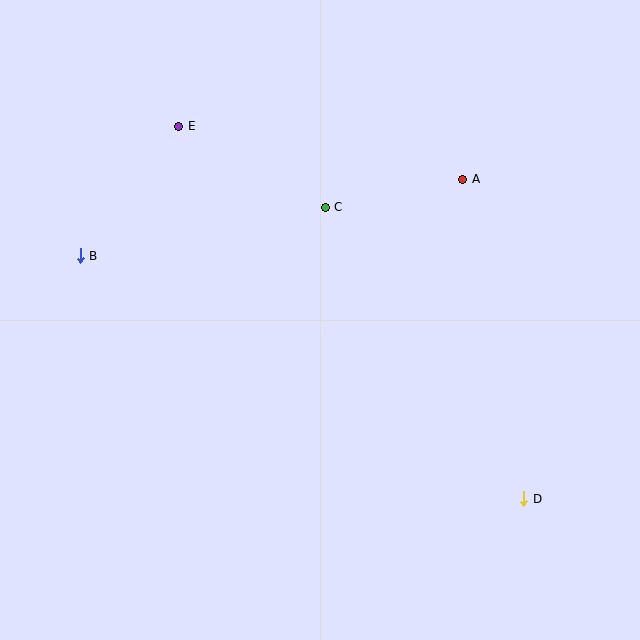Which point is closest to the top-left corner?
Point E is closest to the top-left corner.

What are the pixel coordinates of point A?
Point A is at (463, 179).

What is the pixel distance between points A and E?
The distance between A and E is 289 pixels.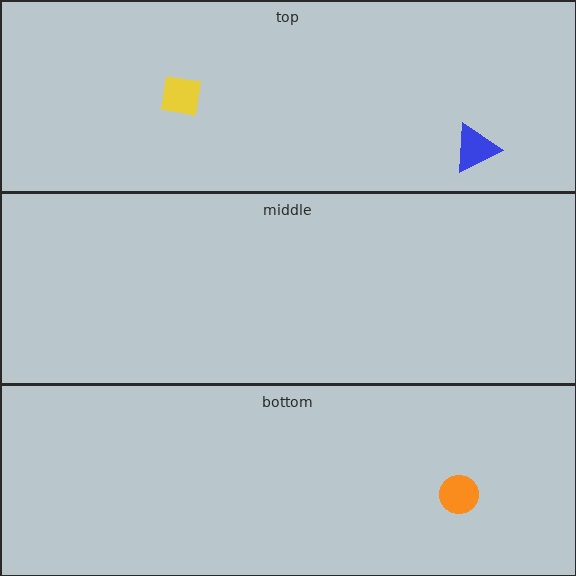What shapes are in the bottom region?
The orange circle.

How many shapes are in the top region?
2.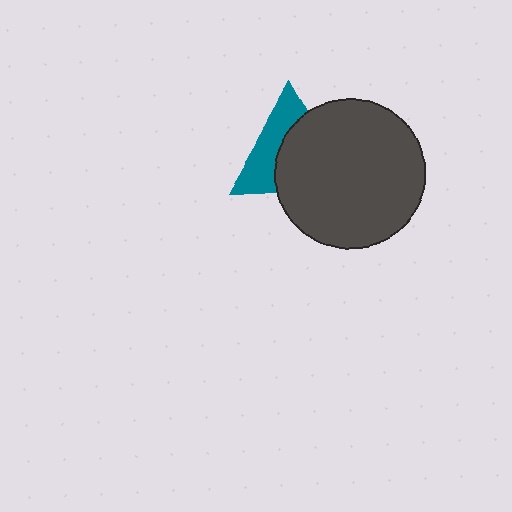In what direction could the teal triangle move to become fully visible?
The teal triangle could move toward the upper-left. That would shift it out from behind the dark gray circle entirely.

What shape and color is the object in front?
The object in front is a dark gray circle.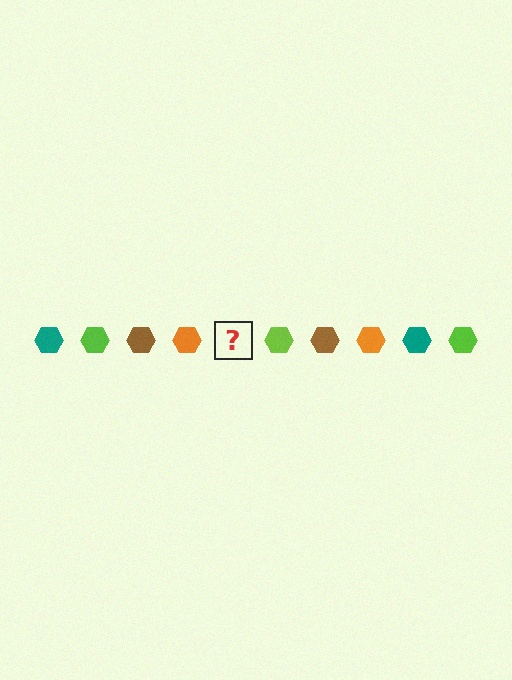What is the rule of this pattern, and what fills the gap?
The rule is that the pattern cycles through teal, lime, brown, orange hexagons. The gap should be filled with a teal hexagon.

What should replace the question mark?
The question mark should be replaced with a teal hexagon.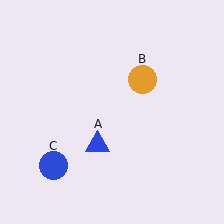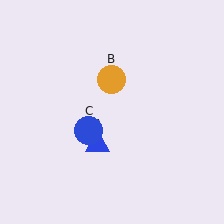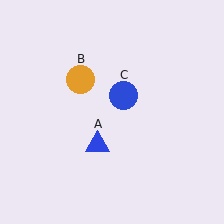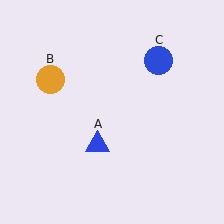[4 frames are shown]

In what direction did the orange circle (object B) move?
The orange circle (object B) moved left.